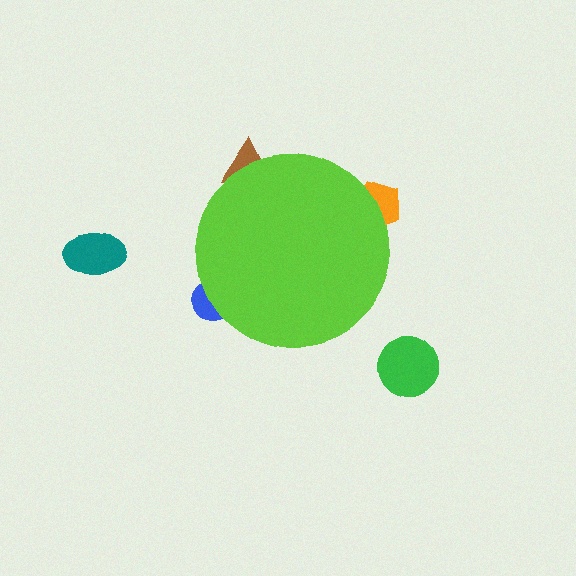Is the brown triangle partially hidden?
Yes, the brown triangle is partially hidden behind the lime circle.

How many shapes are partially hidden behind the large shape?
3 shapes are partially hidden.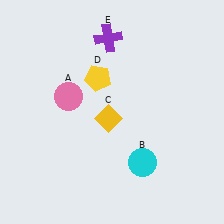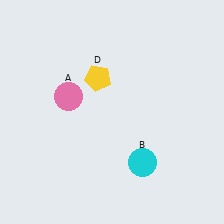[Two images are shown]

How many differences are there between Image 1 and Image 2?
There are 2 differences between the two images.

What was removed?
The purple cross (E), the yellow diamond (C) were removed in Image 2.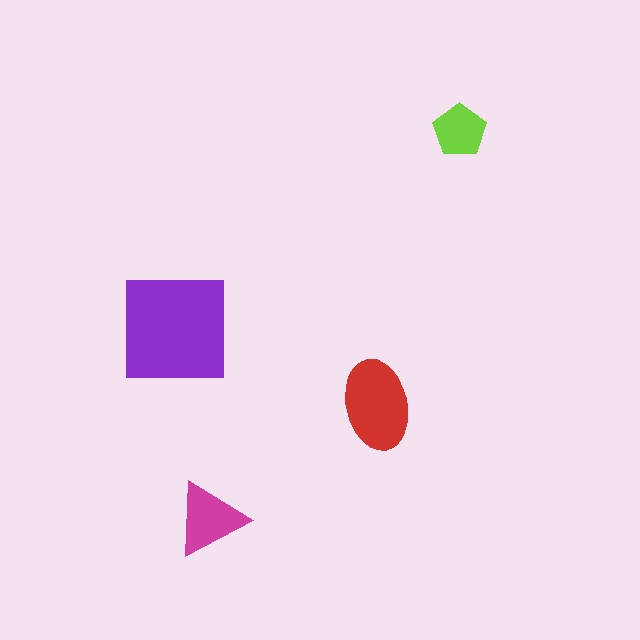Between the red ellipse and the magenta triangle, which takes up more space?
The red ellipse.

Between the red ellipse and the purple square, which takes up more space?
The purple square.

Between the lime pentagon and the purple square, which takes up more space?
The purple square.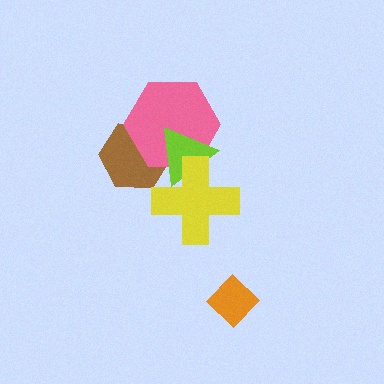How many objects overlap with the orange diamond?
0 objects overlap with the orange diamond.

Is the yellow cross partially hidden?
No, no other shape covers it.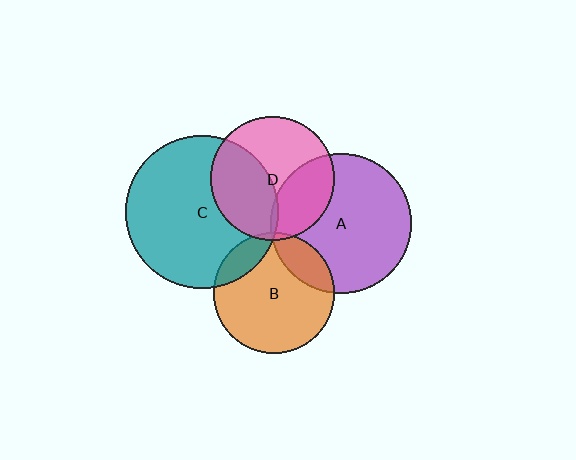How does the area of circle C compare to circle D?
Approximately 1.5 times.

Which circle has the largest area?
Circle C (teal).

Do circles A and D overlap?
Yes.